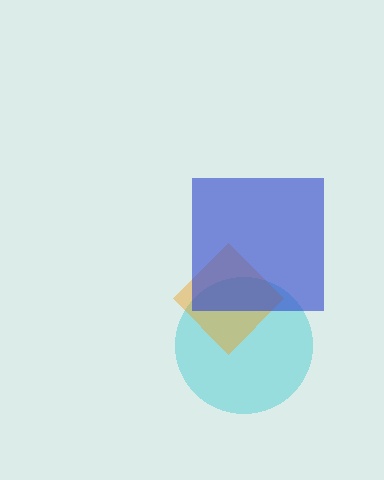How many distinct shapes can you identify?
There are 3 distinct shapes: a cyan circle, an orange diamond, a blue square.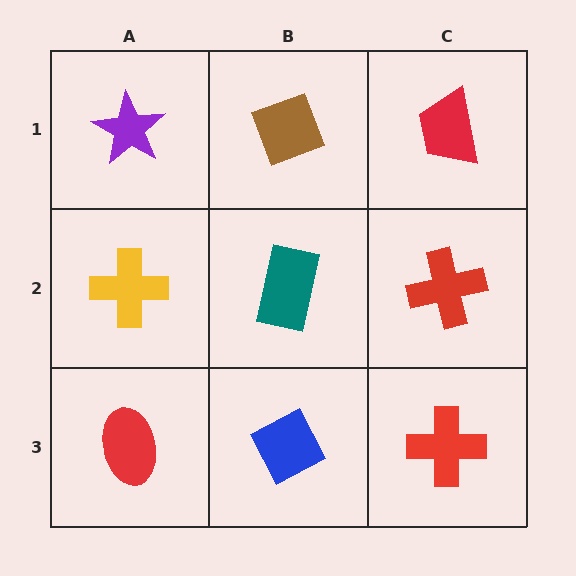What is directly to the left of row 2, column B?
A yellow cross.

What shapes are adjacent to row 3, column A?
A yellow cross (row 2, column A), a blue diamond (row 3, column B).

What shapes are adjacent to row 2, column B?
A brown diamond (row 1, column B), a blue diamond (row 3, column B), a yellow cross (row 2, column A), a red cross (row 2, column C).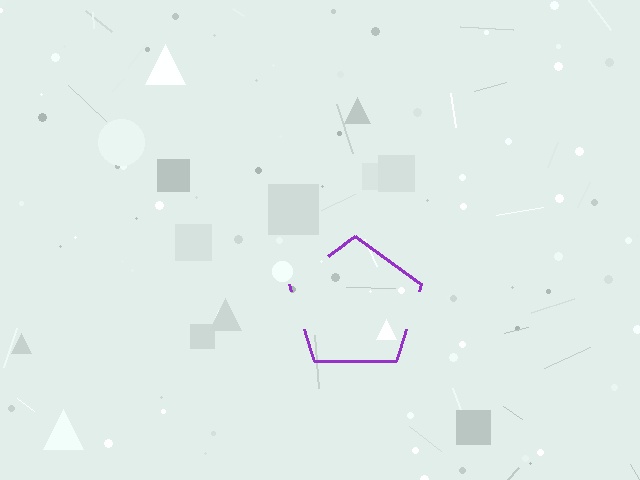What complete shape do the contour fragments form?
The contour fragments form a pentagon.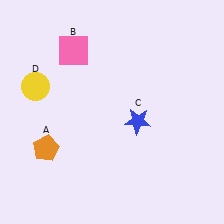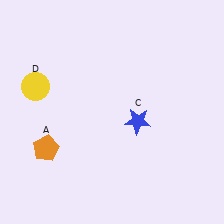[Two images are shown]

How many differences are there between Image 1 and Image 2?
There is 1 difference between the two images.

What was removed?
The pink square (B) was removed in Image 2.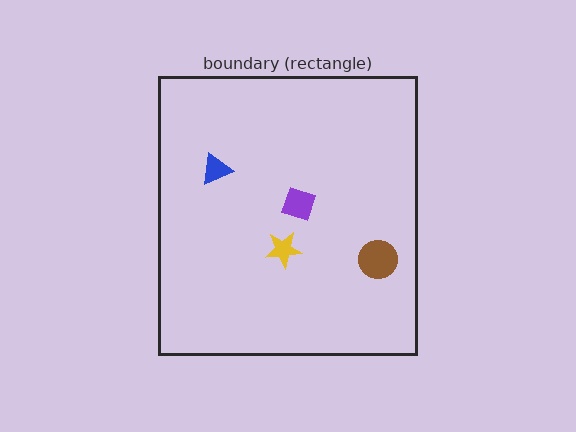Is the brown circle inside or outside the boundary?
Inside.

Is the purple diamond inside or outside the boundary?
Inside.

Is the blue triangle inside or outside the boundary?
Inside.